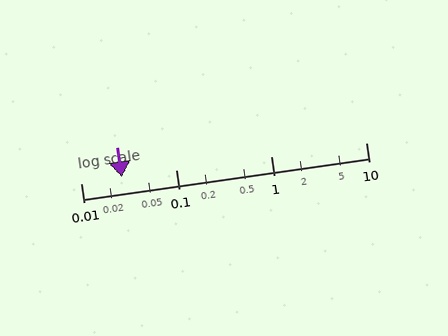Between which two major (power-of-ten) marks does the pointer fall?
The pointer is between 0.01 and 0.1.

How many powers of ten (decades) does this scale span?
The scale spans 3 decades, from 0.01 to 10.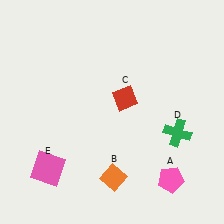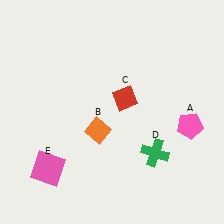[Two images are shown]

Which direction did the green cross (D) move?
The green cross (D) moved left.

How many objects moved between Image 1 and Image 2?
3 objects moved between the two images.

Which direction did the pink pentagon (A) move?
The pink pentagon (A) moved up.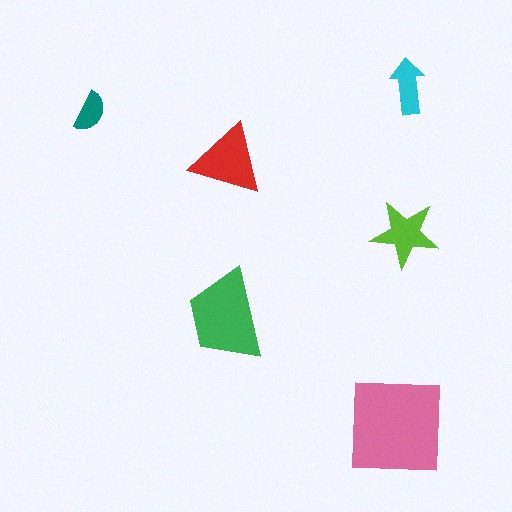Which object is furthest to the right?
The cyan arrow is rightmost.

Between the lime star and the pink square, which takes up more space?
The pink square.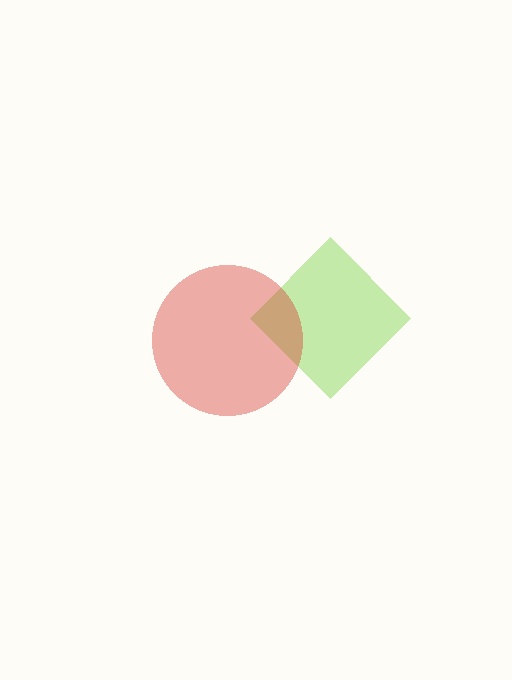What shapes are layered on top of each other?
The layered shapes are: a lime diamond, a red circle.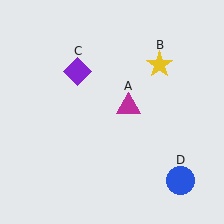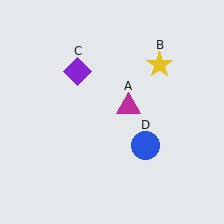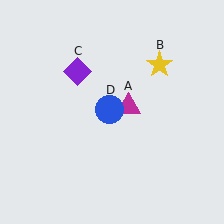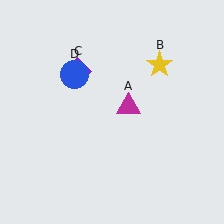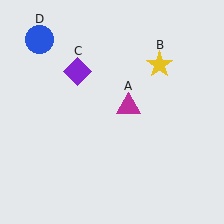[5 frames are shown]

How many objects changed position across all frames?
1 object changed position: blue circle (object D).